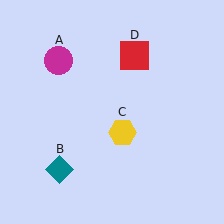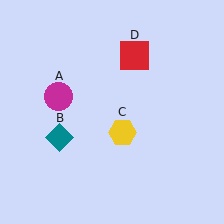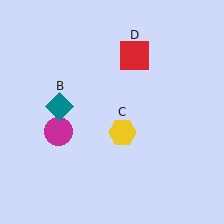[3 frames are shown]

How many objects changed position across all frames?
2 objects changed position: magenta circle (object A), teal diamond (object B).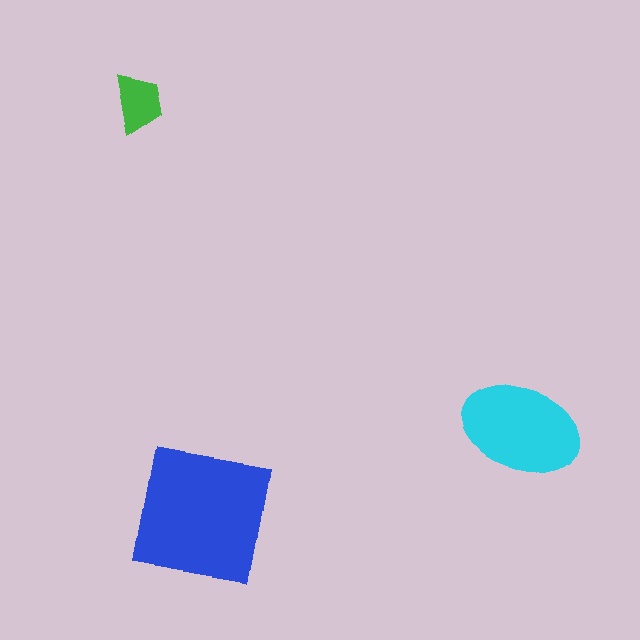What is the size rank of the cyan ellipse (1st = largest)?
2nd.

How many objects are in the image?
There are 3 objects in the image.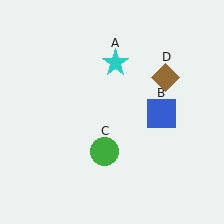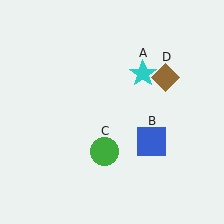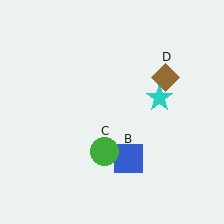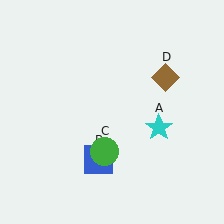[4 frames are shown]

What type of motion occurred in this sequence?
The cyan star (object A), blue square (object B) rotated clockwise around the center of the scene.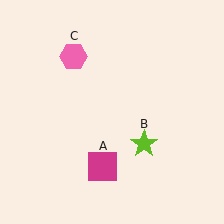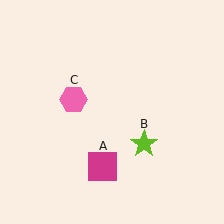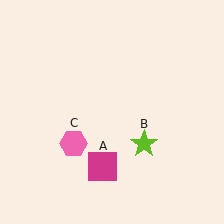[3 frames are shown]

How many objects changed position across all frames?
1 object changed position: pink hexagon (object C).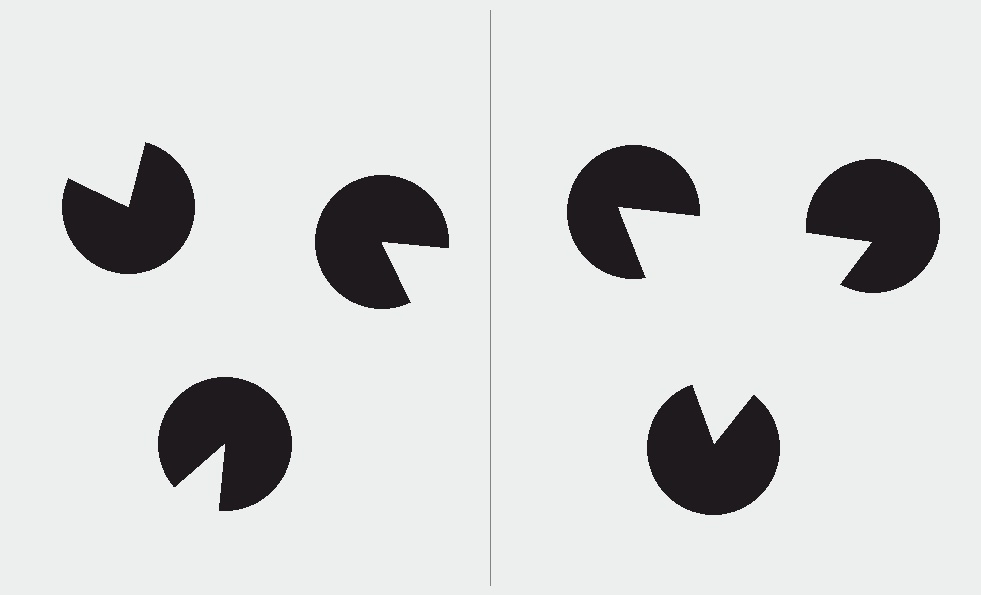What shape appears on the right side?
An illusory triangle.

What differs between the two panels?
The pac-man discs are positioned identically on both sides; only the wedge orientations differ. On the right they align to a triangle; on the left they are misaligned.